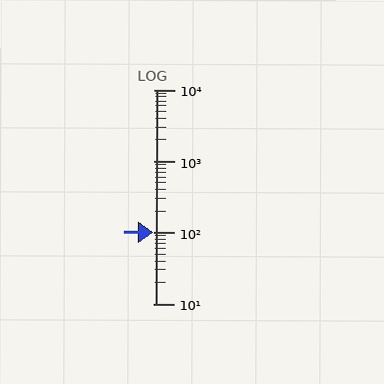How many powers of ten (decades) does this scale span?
The scale spans 3 decades, from 10 to 10000.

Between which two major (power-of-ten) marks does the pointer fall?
The pointer is between 10 and 100.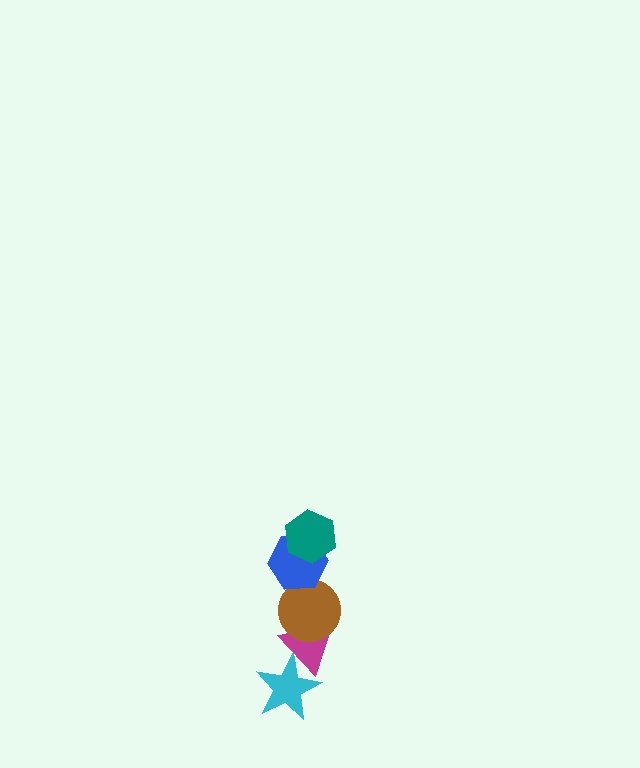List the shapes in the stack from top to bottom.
From top to bottom: the teal hexagon, the blue hexagon, the brown circle, the magenta triangle, the cyan star.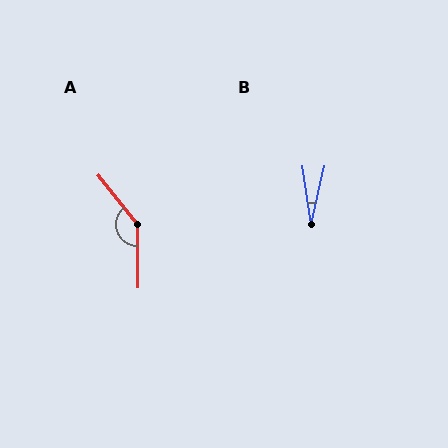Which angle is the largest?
A, at approximately 141 degrees.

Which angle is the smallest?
B, at approximately 21 degrees.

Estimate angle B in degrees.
Approximately 21 degrees.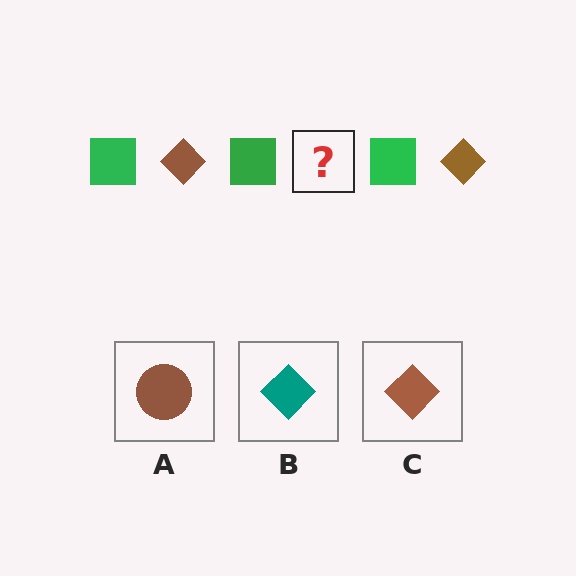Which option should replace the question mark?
Option C.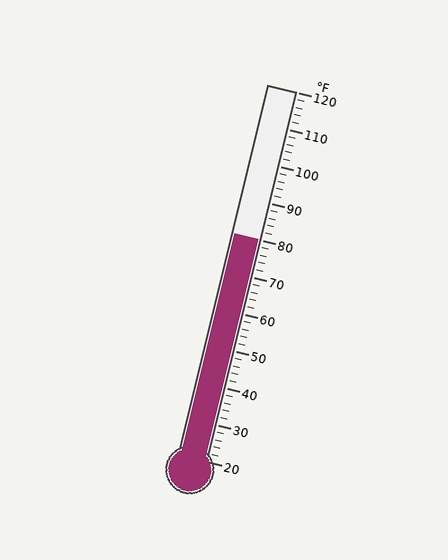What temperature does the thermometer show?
The thermometer shows approximately 80°F.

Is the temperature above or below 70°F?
The temperature is above 70°F.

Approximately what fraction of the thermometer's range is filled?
The thermometer is filled to approximately 60% of its range.